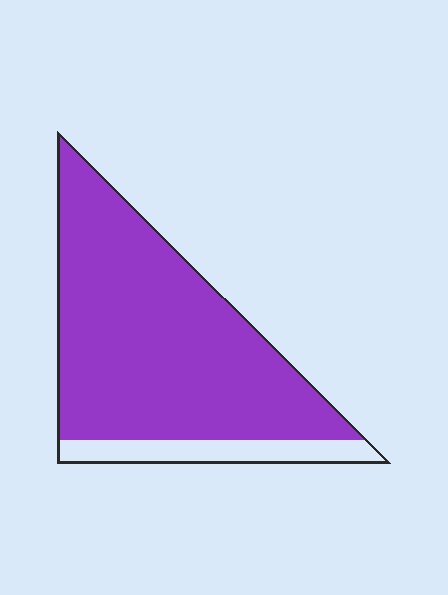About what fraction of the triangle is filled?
About seven eighths (7/8).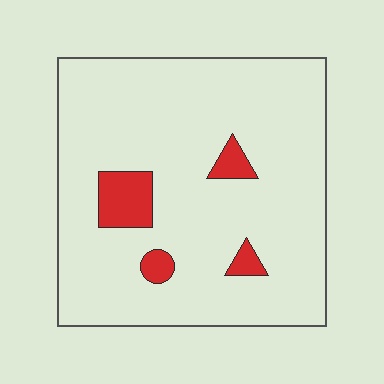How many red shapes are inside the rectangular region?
4.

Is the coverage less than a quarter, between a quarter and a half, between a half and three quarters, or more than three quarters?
Less than a quarter.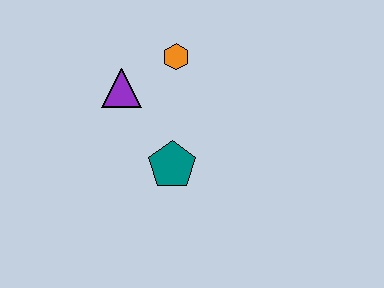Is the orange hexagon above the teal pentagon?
Yes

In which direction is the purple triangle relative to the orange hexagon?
The purple triangle is to the left of the orange hexagon.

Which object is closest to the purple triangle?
The orange hexagon is closest to the purple triangle.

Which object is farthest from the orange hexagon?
The teal pentagon is farthest from the orange hexagon.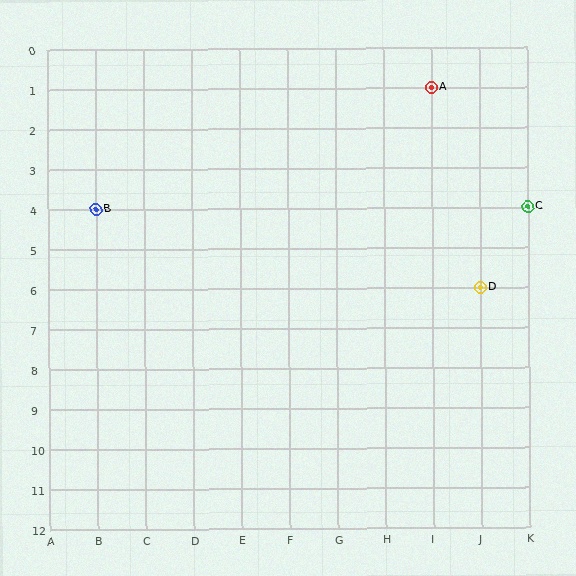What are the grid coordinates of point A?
Point A is at grid coordinates (I, 1).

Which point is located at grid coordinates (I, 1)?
Point A is at (I, 1).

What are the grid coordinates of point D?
Point D is at grid coordinates (J, 6).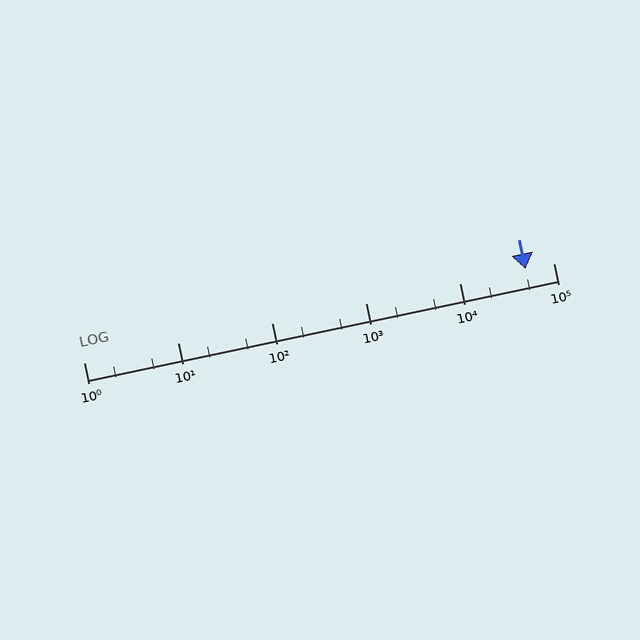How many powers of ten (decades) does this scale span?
The scale spans 5 decades, from 1 to 100000.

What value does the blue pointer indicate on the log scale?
The pointer indicates approximately 50000.